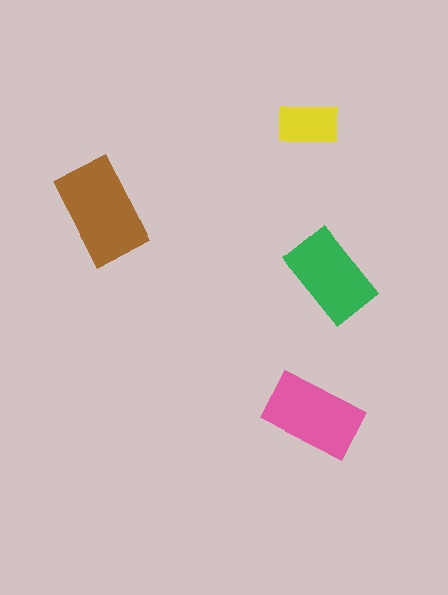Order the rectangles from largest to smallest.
the brown one, the pink one, the green one, the yellow one.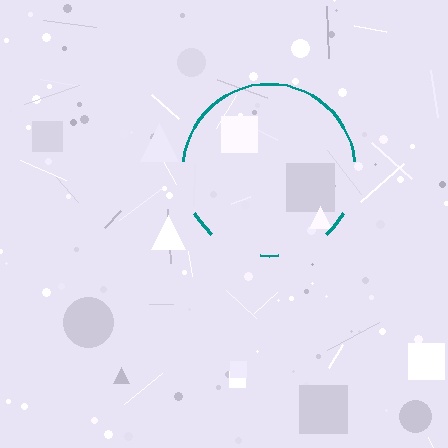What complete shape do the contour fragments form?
The contour fragments form a circle.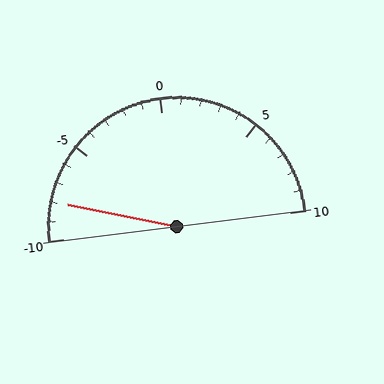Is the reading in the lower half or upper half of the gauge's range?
The reading is in the lower half of the range (-10 to 10).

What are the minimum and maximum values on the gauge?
The gauge ranges from -10 to 10.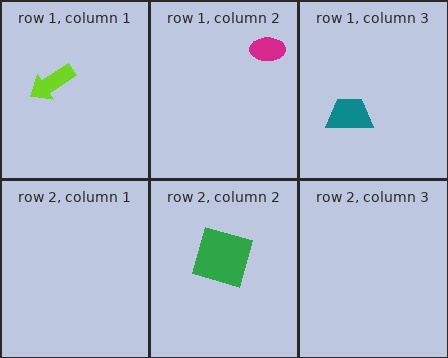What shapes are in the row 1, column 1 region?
The lime arrow.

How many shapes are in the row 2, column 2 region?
1.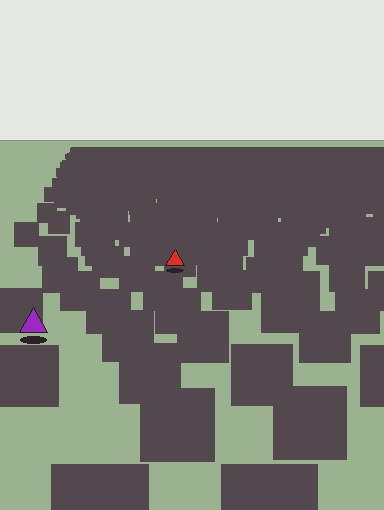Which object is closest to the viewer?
The purple triangle is closest. The texture marks near it are larger and more spread out.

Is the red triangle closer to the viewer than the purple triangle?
No. The purple triangle is closer — you can tell from the texture gradient: the ground texture is coarser near it.